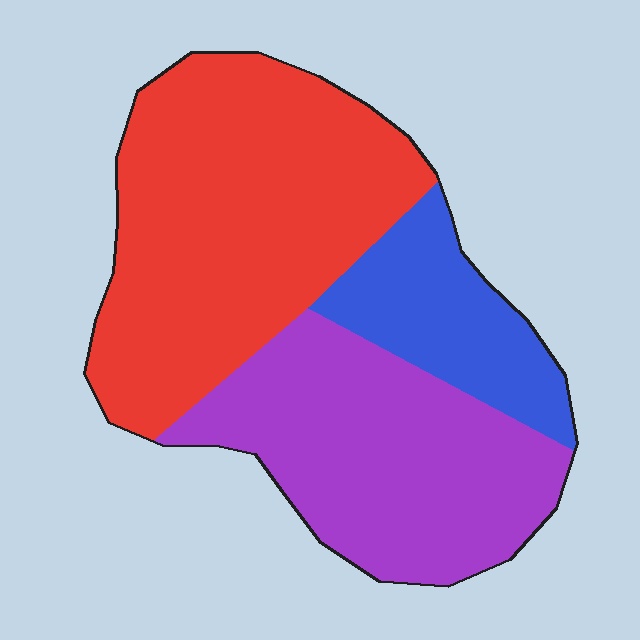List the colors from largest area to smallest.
From largest to smallest: red, purple, blue.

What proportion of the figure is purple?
Purple takes up about three eighths (3/8) of the figure.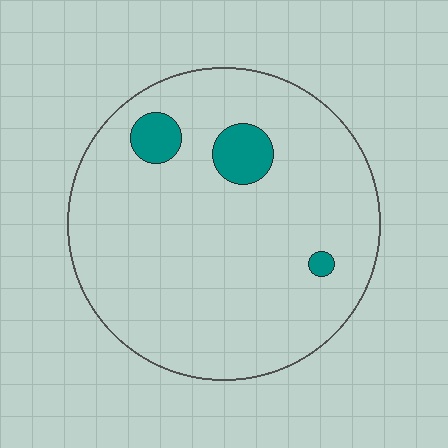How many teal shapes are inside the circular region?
3.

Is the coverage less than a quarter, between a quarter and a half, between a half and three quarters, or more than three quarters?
Less than a quarter.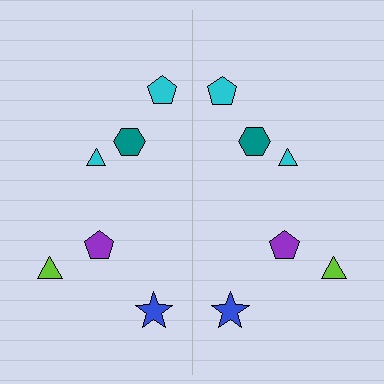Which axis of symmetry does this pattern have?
The pattern has a vertical axis of symmetry running through the center of the image.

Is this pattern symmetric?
Yes, this pattern has bilateral (reflection) symmetry.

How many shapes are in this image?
There are 12 shapes in this image.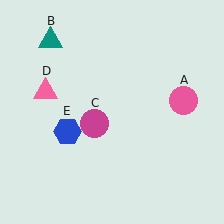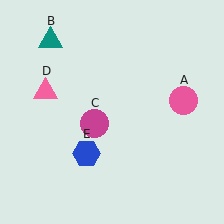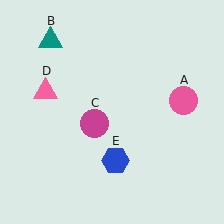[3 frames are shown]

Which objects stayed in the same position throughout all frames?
Pink circle (object A) and teal triangle (object B) and magenta circle (object C) and pink triangle (object D) remained stationary.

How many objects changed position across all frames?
1 object changed position: blue hexagon (object E).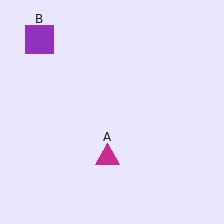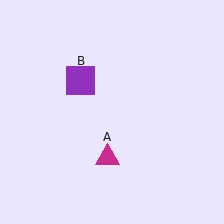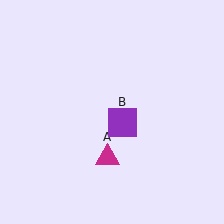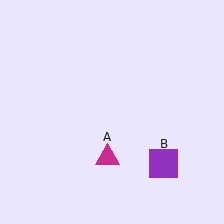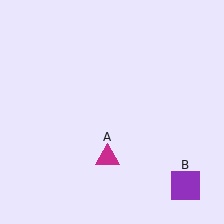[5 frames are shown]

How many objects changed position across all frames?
1 object changed position: purple square (object B).